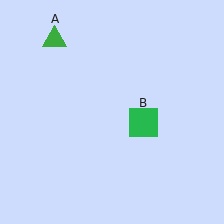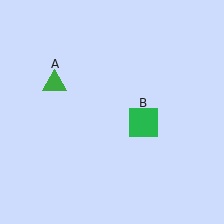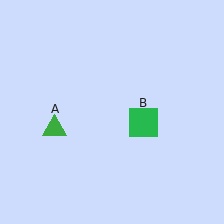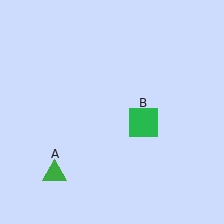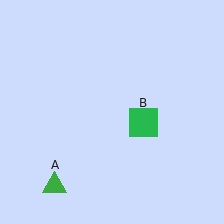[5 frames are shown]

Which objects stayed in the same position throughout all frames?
Green square (object B) remained stationary.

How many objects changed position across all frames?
1 object changed position: green triangle (object A).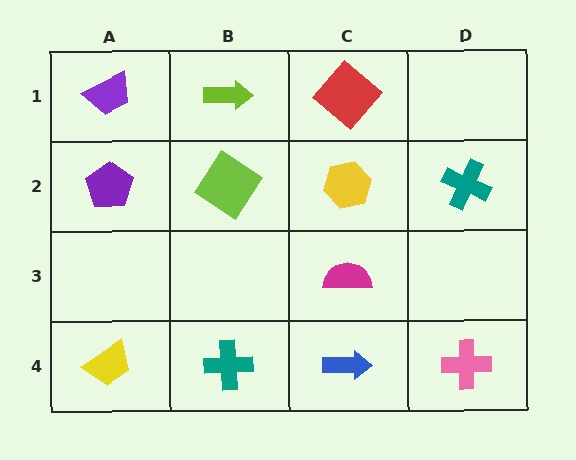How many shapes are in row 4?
4 shapes.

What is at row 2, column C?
A yellow hexagon.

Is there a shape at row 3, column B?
No, that cell is empty.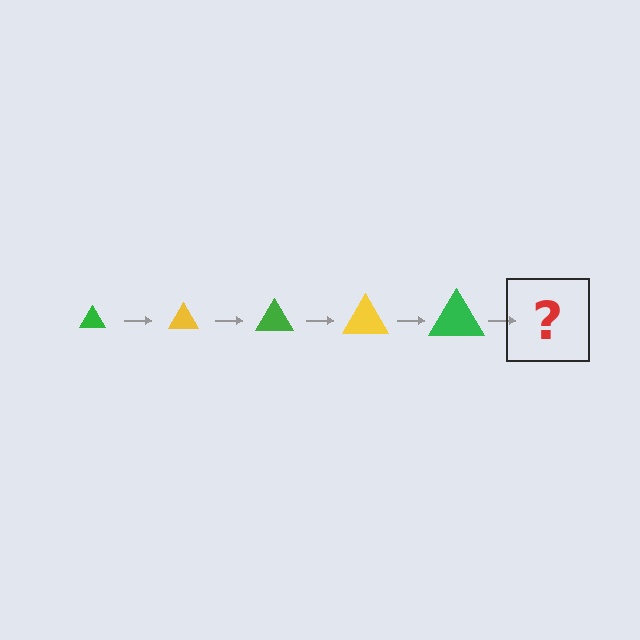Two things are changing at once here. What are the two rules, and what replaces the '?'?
The two rules are that the triangle grows larger each step and the color cycles through green and yellow. The '?' should be a yellow triangle, larger than the previous one.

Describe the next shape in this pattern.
It should be a yellow triangle, larger than the previous one.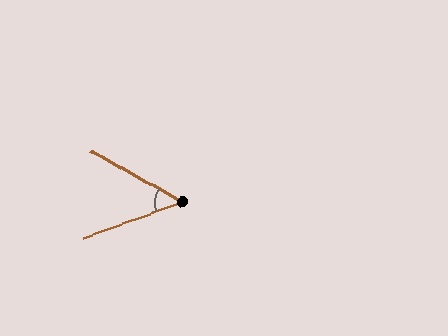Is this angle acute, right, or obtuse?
It is acute.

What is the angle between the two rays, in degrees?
Approximately 49 degrees.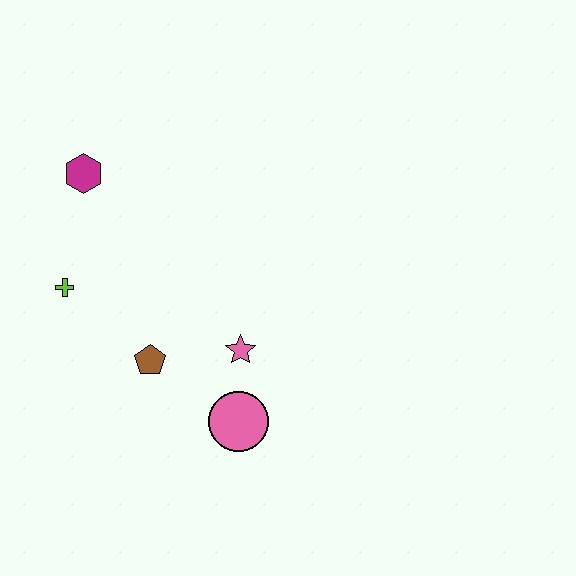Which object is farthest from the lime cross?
The pink circle is farthest from the lime cross.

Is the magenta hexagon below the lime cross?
No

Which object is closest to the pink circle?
The pink star is closest to the pink circle.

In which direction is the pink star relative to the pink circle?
The pink star is above the pink circle.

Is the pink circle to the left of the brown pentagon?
No